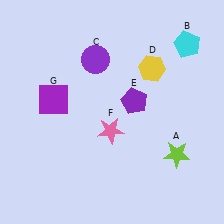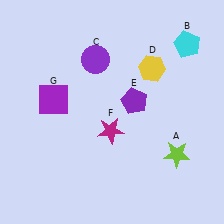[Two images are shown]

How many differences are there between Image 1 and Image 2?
There is 1 difference between the two images.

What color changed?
The star (F) changed from pink in Image 1 to magenta in Image 2.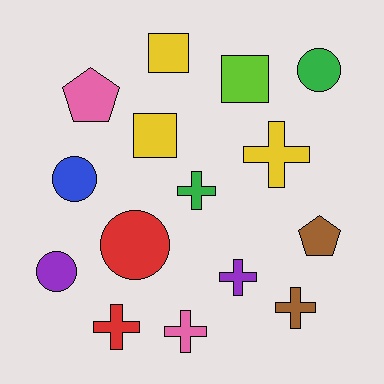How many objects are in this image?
There are 15 objects.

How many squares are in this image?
There are 3 squares.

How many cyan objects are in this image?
There are no cyan objects.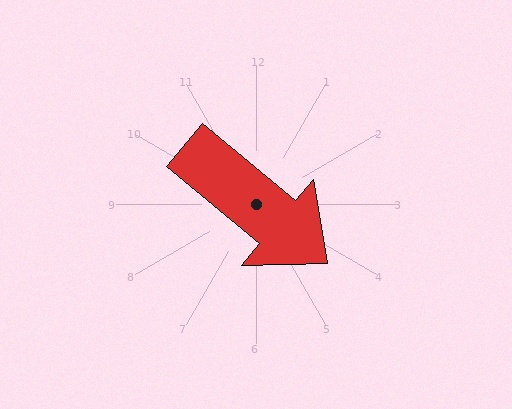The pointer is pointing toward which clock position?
Roughly 4 o'clock.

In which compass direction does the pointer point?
Southeast.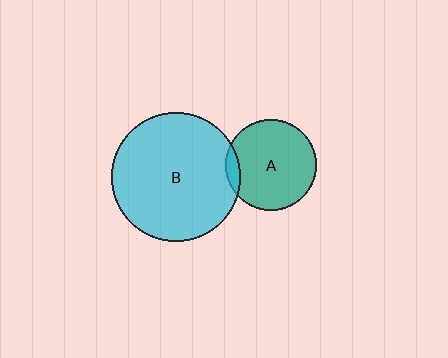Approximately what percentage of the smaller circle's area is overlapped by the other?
Approximately 10%.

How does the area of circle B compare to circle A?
Approximately 2.0 times.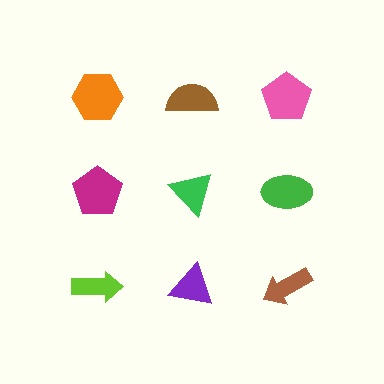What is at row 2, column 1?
A magenta pentagon.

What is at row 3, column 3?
A brown arrow.